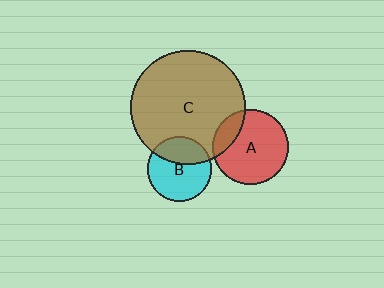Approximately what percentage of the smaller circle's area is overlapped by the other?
Approximately 20%.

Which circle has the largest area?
Circle C (brown).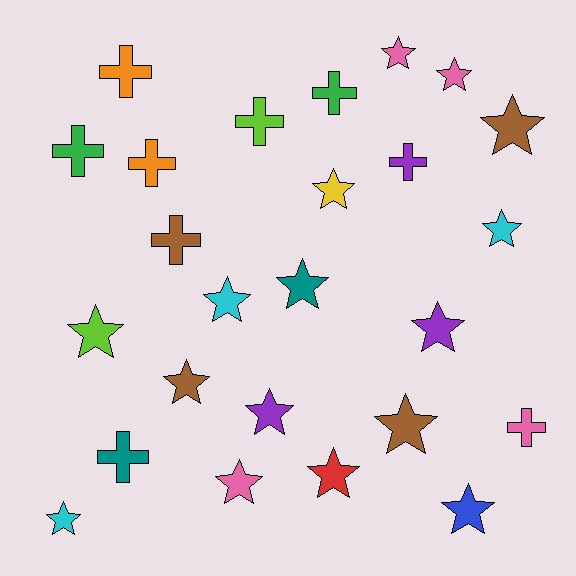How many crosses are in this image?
There are 9 crosses.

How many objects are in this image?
There are 25 objects.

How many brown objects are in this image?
There are 4 brown objects.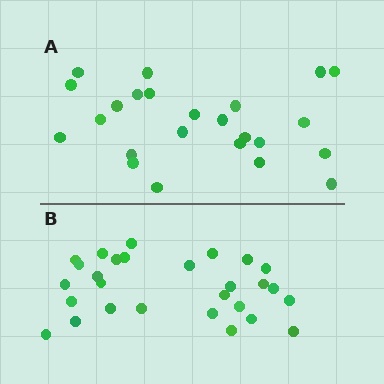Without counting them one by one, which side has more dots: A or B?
Region B (the bottom region) has more dots.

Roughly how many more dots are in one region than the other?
Region B has about 4 more dots than region A.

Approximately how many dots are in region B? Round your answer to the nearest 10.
About 30 dots. (The exact count is 28, which rounds to 30.)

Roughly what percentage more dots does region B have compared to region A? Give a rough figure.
About 15% more.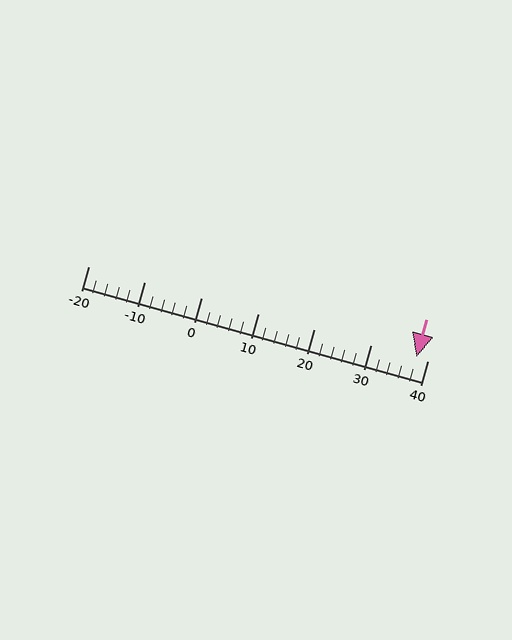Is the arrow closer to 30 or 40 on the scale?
The arrow is closer to 40.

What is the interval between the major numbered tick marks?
The major tick marks are spaced 10 units apart.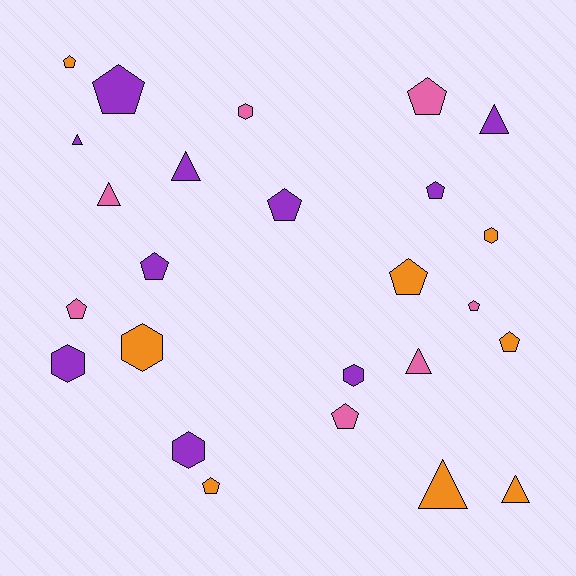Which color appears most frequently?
Purple, with 10 objects.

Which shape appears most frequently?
Pentagon, with 12 objects.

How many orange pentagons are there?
There are 4 orange pentagons.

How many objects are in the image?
There are 25 objects.